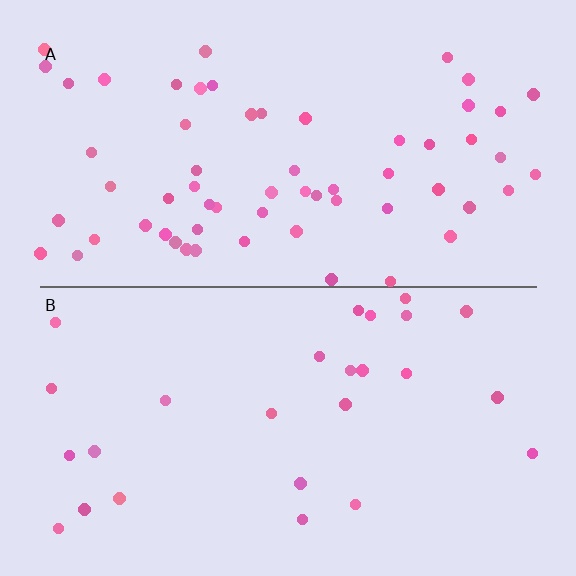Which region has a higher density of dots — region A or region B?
A (the top).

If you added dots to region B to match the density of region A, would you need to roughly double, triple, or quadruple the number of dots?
Approximately double.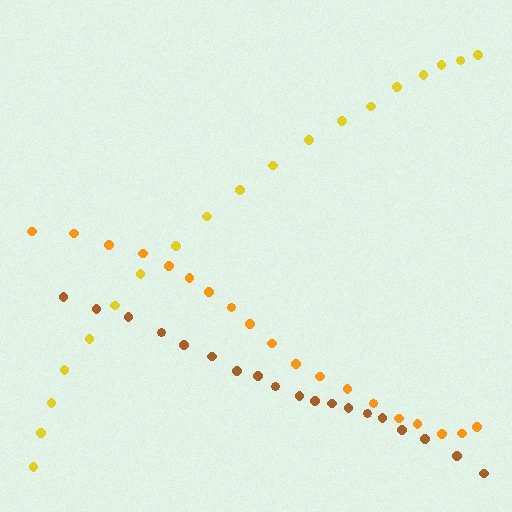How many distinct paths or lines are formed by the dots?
There are 3 distinct paths.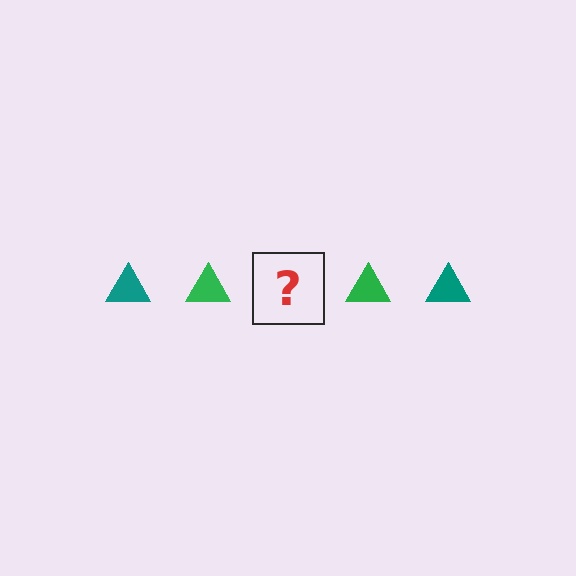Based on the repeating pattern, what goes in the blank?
The blank should be a teal triangle.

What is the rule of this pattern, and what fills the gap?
The rule is that the pattern cycles through teal, green triangles. The gap should be filled with a teal triangle.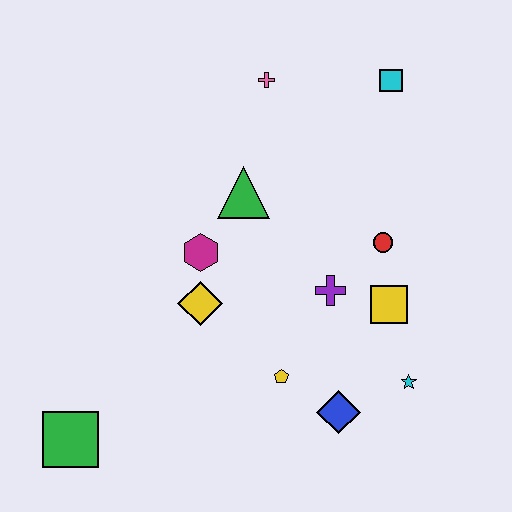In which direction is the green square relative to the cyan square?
The green square is below the cyan square.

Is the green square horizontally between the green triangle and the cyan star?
No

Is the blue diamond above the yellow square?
No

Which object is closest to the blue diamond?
The yellow pentagon is closest to the blue diamond.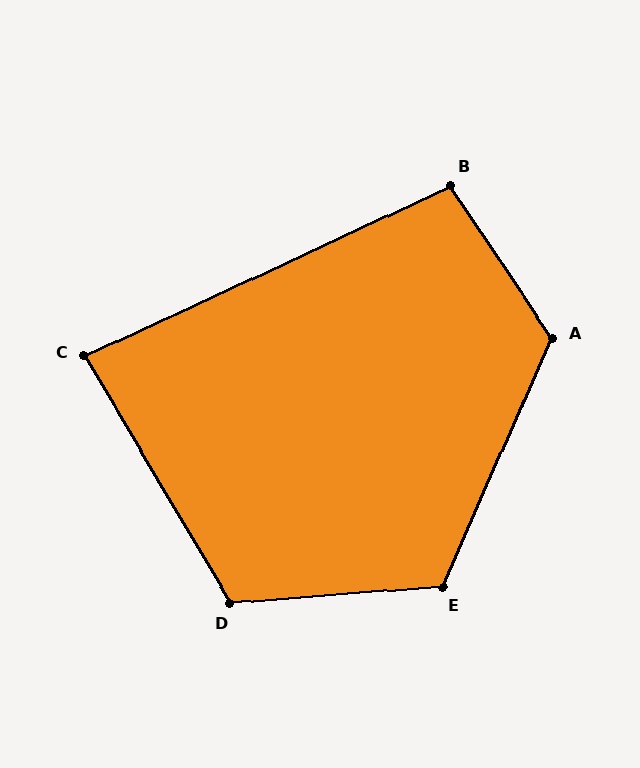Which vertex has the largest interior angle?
A, at approximately 122 degrees.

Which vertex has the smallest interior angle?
C, at approximately 84 degrees.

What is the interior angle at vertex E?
Approximately 118 degrees (obtuse).